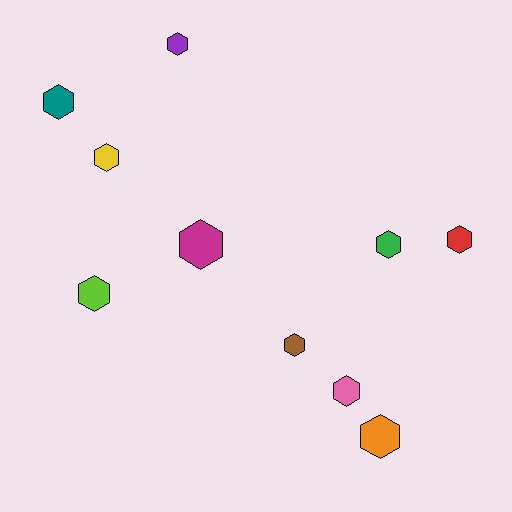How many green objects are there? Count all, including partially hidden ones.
There is 1 green object.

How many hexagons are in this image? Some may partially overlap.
There are 10 hexagons.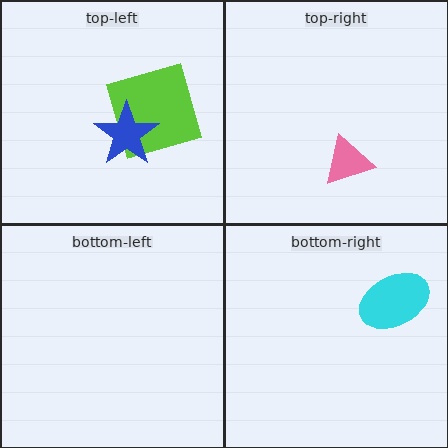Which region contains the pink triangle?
The top-right region.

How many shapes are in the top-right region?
1.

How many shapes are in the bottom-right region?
1.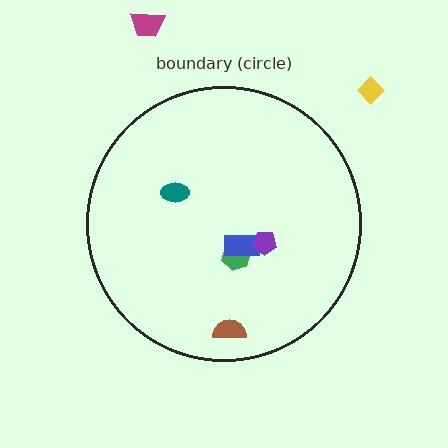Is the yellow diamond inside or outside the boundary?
Outside.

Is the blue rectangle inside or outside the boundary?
Inside.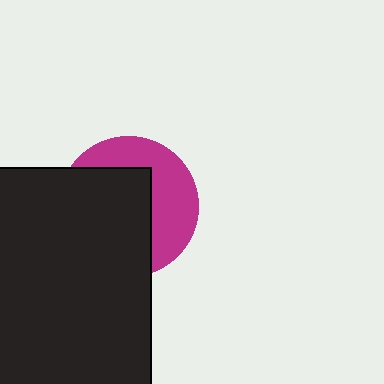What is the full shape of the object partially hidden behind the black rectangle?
The partially hidden object is a magenta circle.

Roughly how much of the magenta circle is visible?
A small part of it is visible (roughly 42%).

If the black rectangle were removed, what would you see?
You would see the complete magenta circle.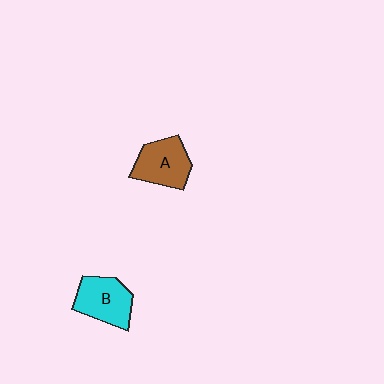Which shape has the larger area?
Shape B (cyan).